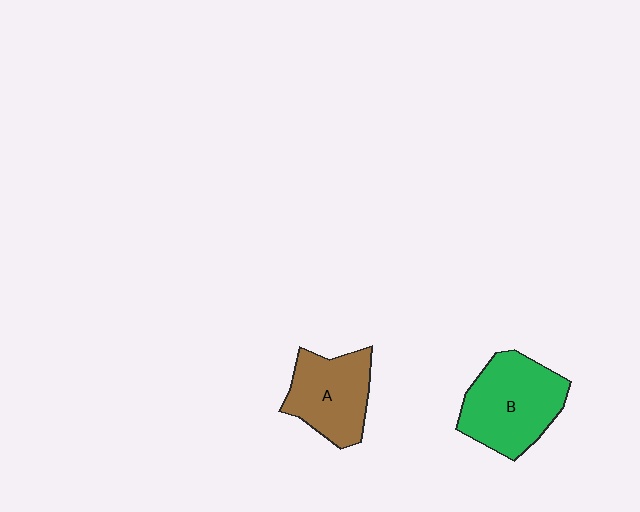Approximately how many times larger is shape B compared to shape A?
Approximately 1.3 times.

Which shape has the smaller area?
Shape A (brown).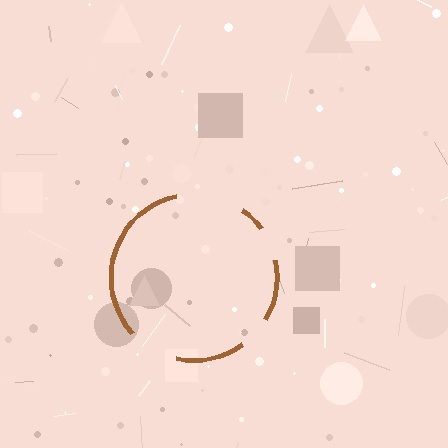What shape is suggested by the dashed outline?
The dashed outline suggests a circle.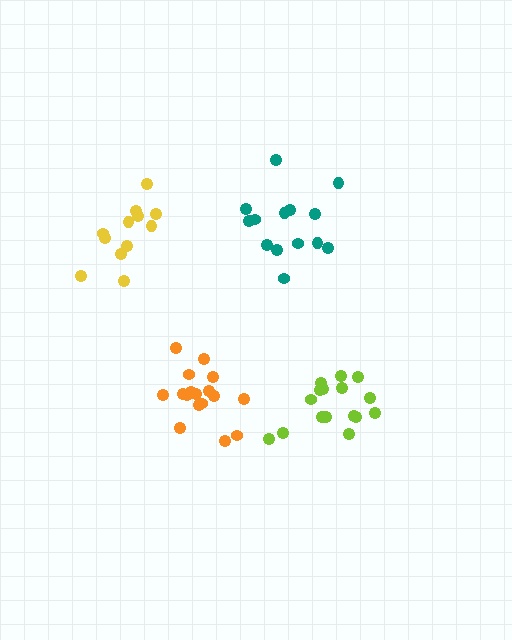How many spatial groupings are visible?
There are 4 spatial groupings.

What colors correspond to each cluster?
The clusters are colored: orange, lime, teal, yellow.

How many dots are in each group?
Group 1: 18 dots, Group 2: 16 dots, Group 3: 14 dots, Group 4: 12 dots (60 total).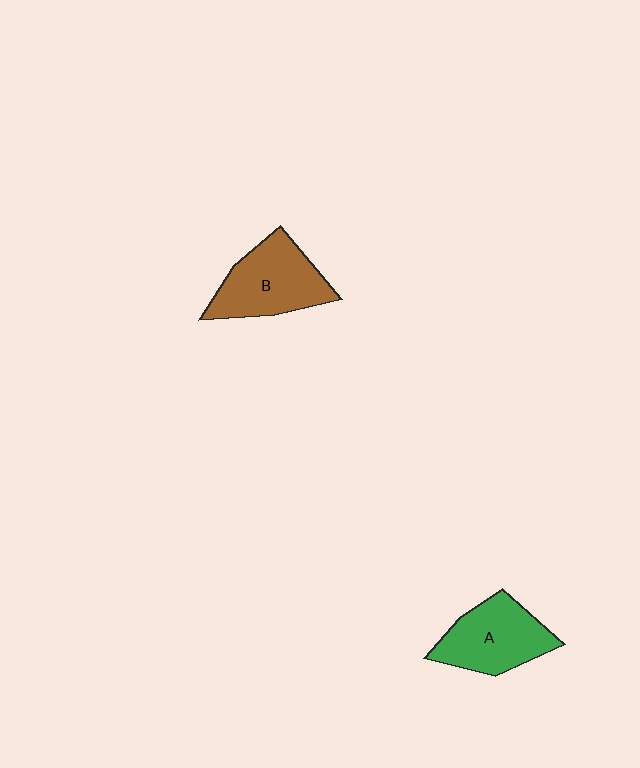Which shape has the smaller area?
Shape A (green).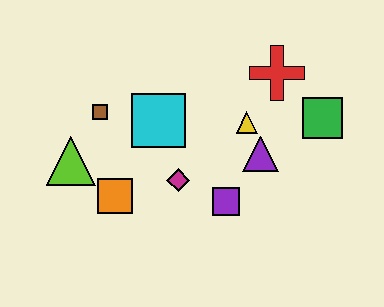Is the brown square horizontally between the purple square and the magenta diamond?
No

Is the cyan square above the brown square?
No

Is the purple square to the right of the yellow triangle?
No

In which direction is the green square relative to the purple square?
The green square is to the right of the purple square.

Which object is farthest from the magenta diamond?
The green square is farthest from the magenta diamond.